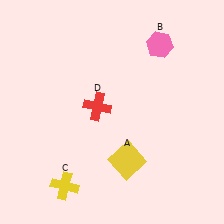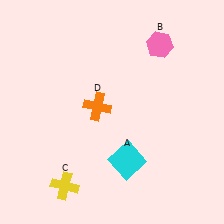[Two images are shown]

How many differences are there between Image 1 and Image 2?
There are 2 differences between the two images.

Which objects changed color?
A changed from yellow to cyan. D changed from red to orange.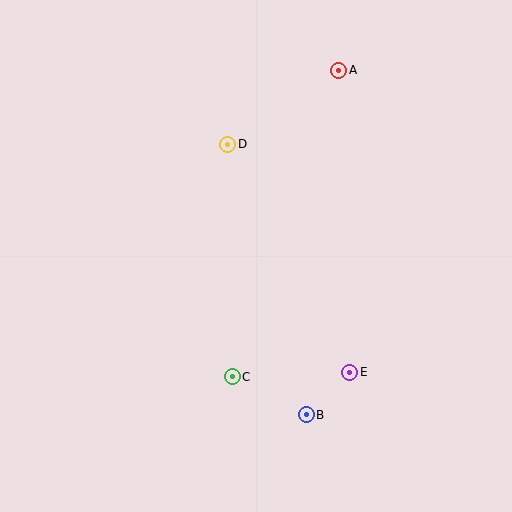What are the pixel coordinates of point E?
Point E is at (350, 372).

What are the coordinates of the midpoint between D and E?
The midpoint between D and E is at (289, 258).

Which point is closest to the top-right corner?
Point A is closest to the top-right corner.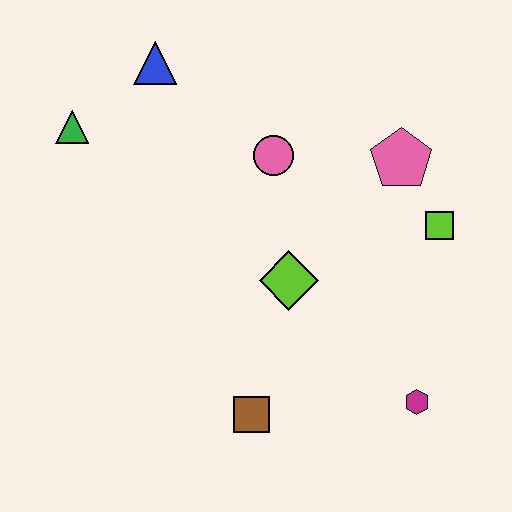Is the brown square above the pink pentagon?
No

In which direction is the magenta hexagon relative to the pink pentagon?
The magenta hexagon is below the pink pentagon.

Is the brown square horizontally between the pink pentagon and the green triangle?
Yes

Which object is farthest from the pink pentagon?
The green triangle is farthest from the pink pentagon.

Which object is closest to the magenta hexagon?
The brown square is closest to the magenta hexagon.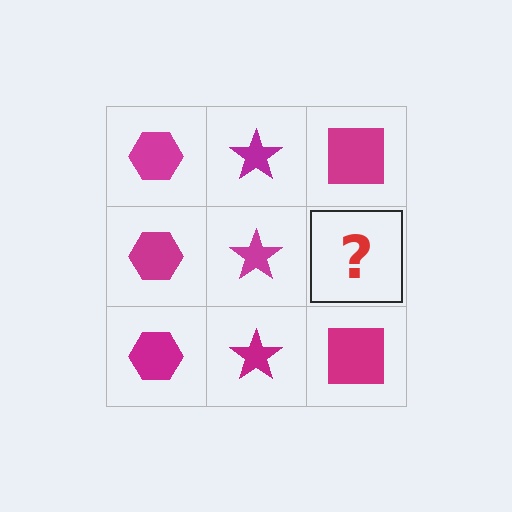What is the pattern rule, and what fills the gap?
The rule is that each column has a consistent shape. The gap should be filled with a magenta square.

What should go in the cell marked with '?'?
The missing cell should contain a magenta square.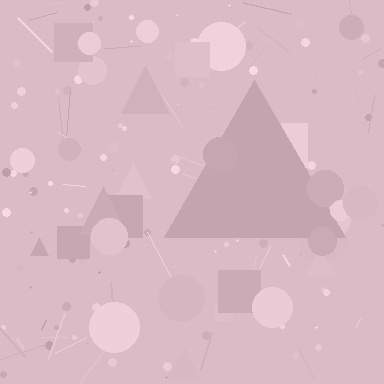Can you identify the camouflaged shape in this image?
The camouflaged shape is a triangle.